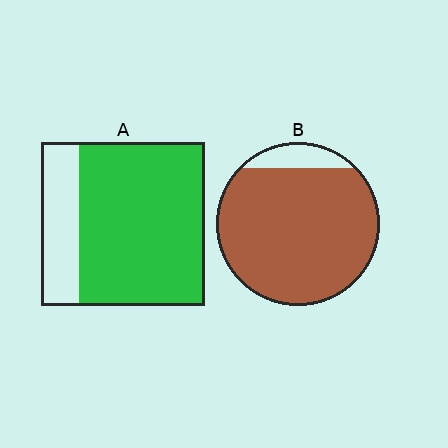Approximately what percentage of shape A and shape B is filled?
A is approximately 75% and B is approximately 90%.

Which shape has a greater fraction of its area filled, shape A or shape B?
Shape B.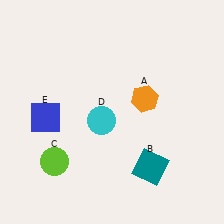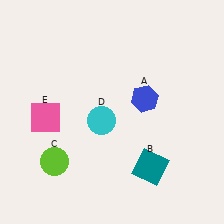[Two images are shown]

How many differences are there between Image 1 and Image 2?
There are 2 differences between the two images.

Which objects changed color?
A changed from orange to blue. E changed from blue to pink.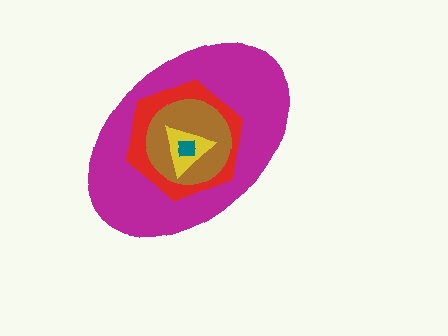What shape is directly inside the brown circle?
The yellow triangle.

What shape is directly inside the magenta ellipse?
The red hexagon.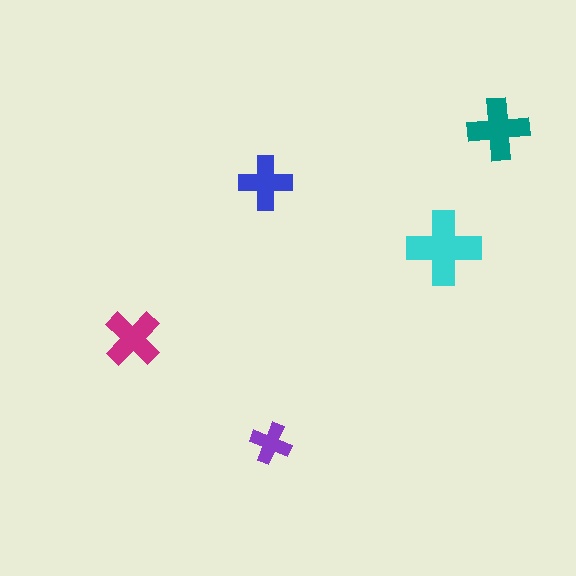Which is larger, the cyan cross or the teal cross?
The cyan one.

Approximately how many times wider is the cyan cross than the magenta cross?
About 1.5 times wider.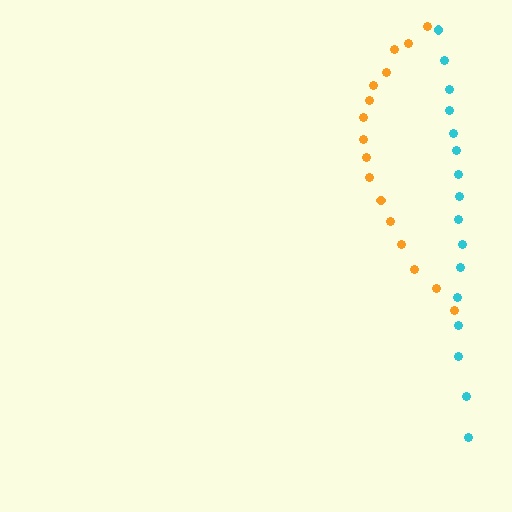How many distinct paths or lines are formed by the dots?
There are 2 distinct paths.